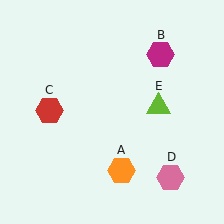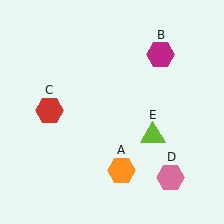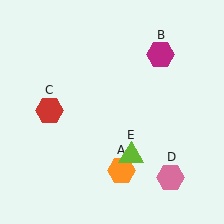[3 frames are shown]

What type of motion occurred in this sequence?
The lime triangle (object E) rotated clockwise around the center of the scene.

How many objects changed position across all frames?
1 object changed position: lime triangle (object E).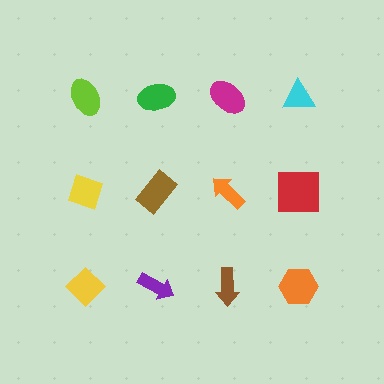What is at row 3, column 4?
An orange hexagon.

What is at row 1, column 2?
A green ellipse.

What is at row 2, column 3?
An orange arrow.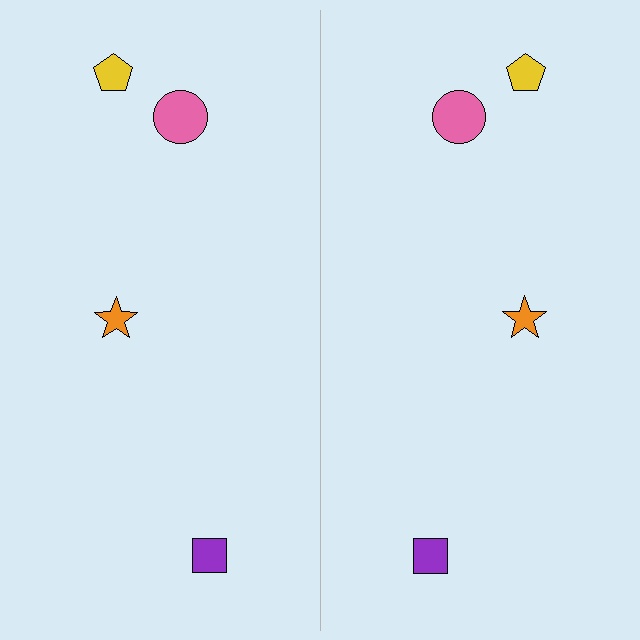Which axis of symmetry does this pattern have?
The pattern has a vertical axis of symmetry running through the center of the image.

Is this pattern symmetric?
Yes, this pattern has bilateral (reflection) symmetry.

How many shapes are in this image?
There are 8 shapes in this image.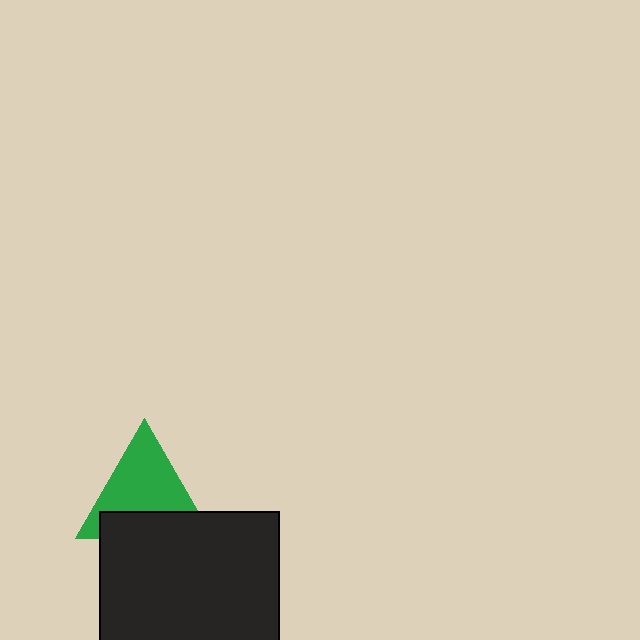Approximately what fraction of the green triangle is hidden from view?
Roughly 35% of the green triangle is hidden behind the black square.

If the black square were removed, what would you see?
You would see the complete green triangle.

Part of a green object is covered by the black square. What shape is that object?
It is a triangle.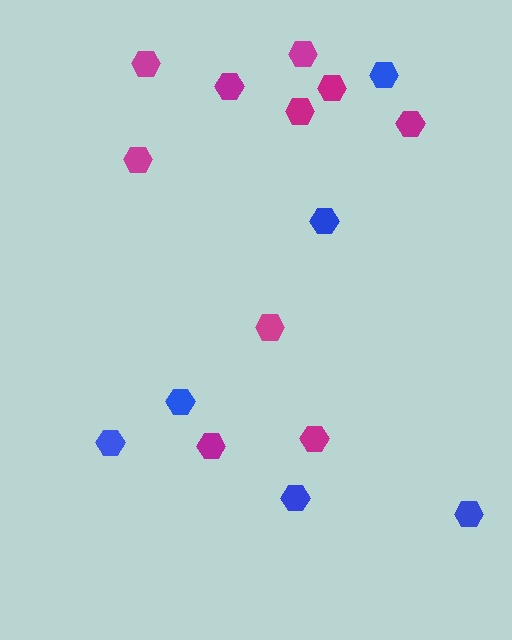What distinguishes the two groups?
There are 2 groups: one group of blue hexagons (6) and one group of magenta hexagons (10).